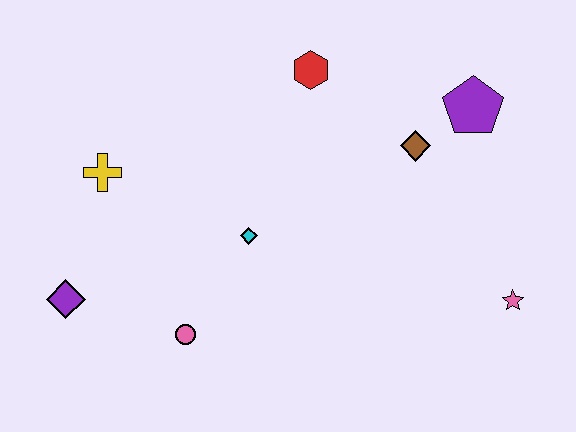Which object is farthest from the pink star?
The purple diamond is farthest from the pink star.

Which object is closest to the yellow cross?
The purple diamond is closest to the yellow cross.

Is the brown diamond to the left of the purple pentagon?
Yes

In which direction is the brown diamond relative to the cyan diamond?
The brown diamond is to the right of the cyan diamond.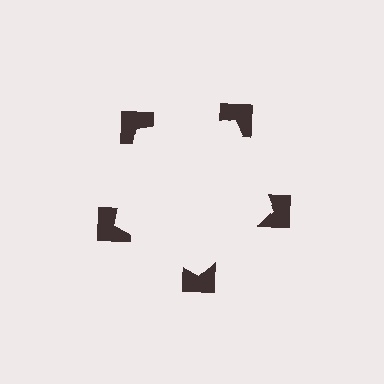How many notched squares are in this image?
There are 5 — one at each vertex of the illusory pentagon.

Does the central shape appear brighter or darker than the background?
It typically appears slightly brighter than the background, even though no actual brightness change is drawn.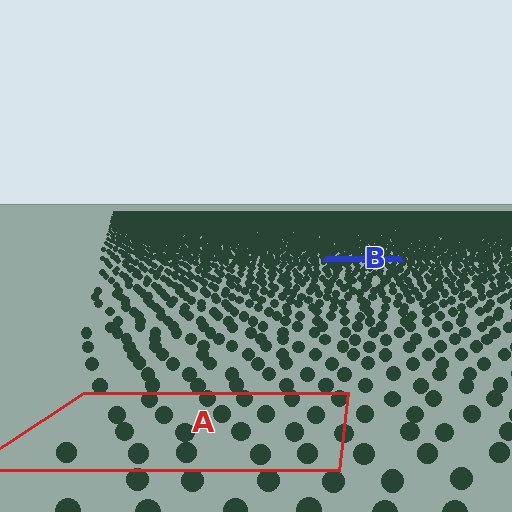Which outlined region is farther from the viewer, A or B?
Region B is farther from the viewer — the texture elements inside it appear smaller and more densely packed.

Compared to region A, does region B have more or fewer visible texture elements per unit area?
Region B has more texture elements per unit area — they are packed more densely because it is farther away.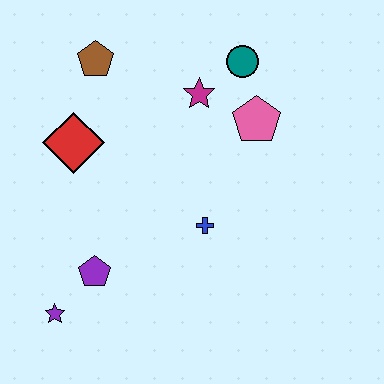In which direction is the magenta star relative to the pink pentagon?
The magenta star is to the left of the pink pentagon.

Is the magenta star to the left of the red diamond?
No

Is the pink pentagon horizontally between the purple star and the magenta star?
No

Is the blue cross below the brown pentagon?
Yes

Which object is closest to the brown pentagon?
The red diamond is closest to the brown pentagon.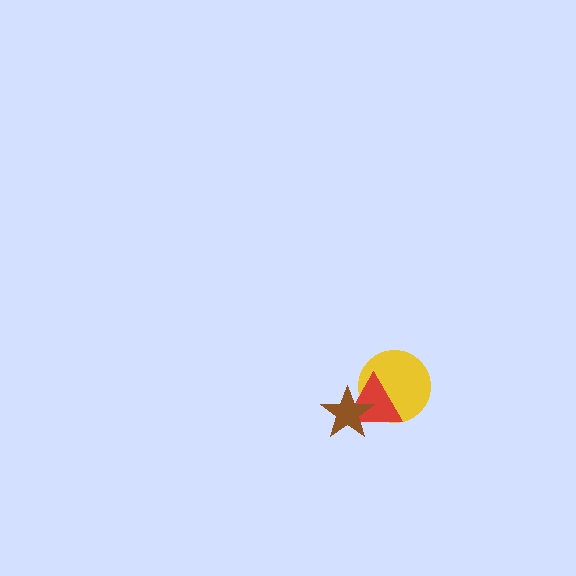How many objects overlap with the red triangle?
2 objects overlap with the red triangle.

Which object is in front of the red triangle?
The brown star is in front of the red triangle.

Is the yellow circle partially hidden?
Yes, it is partially covered by another shape.